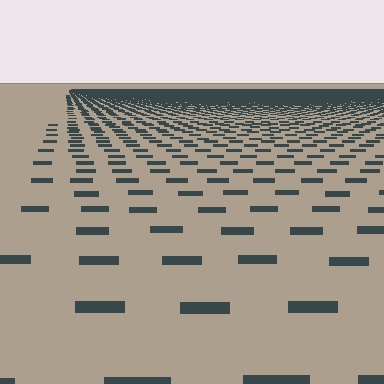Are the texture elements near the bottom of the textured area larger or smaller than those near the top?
Larger. Near the bottom, elements are closer to the viewer and appear at a bigger on-screen size.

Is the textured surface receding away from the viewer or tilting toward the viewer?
The surface is receding away from the viewer. Texture elements get smaller and denser toward the top.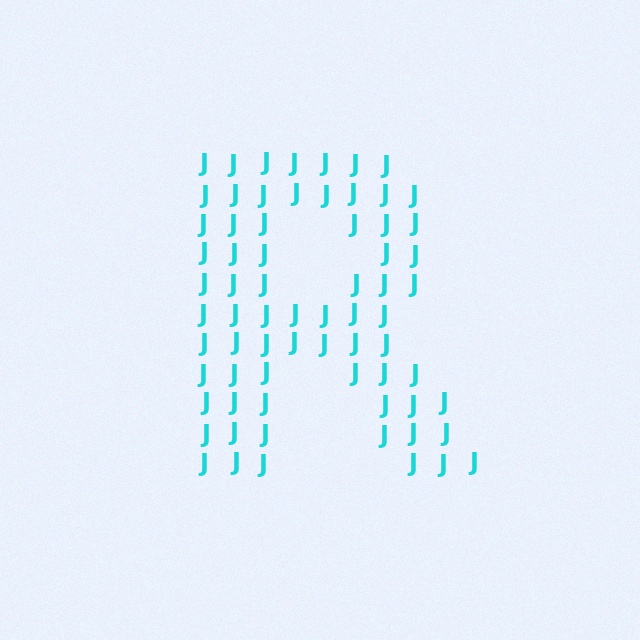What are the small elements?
The small elements are letter J's.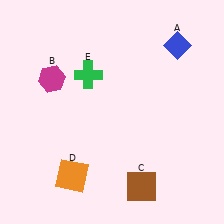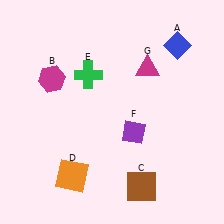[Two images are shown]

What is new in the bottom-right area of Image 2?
A purple diamond (F) was added in the bottom-right area of Image 2.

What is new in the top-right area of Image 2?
A magenta triangle (G) was added in the top-right area of Image 2.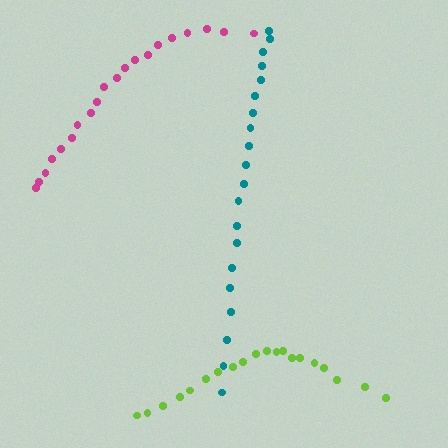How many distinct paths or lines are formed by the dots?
There are 3 distinct paths.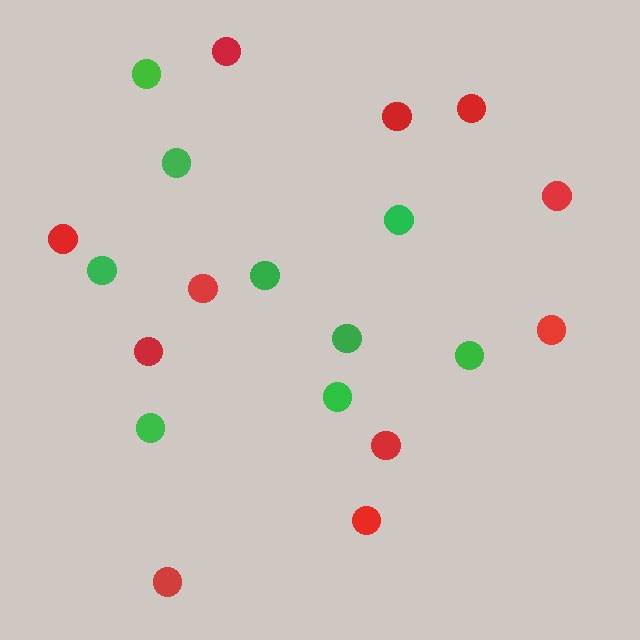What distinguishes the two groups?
There are 2 groups: one group of green circles (9) and one group of red circles (11).